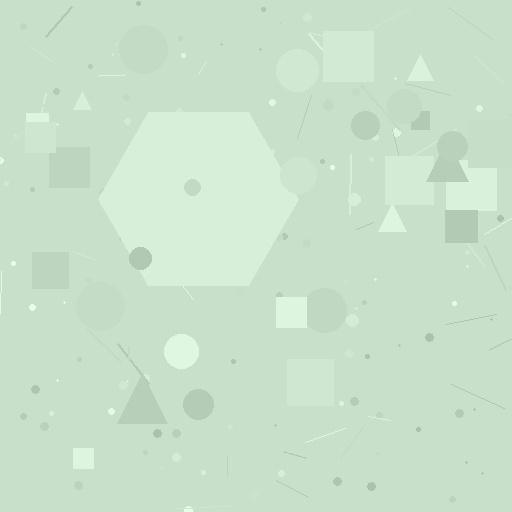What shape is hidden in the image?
A hexagon is hidden in the image.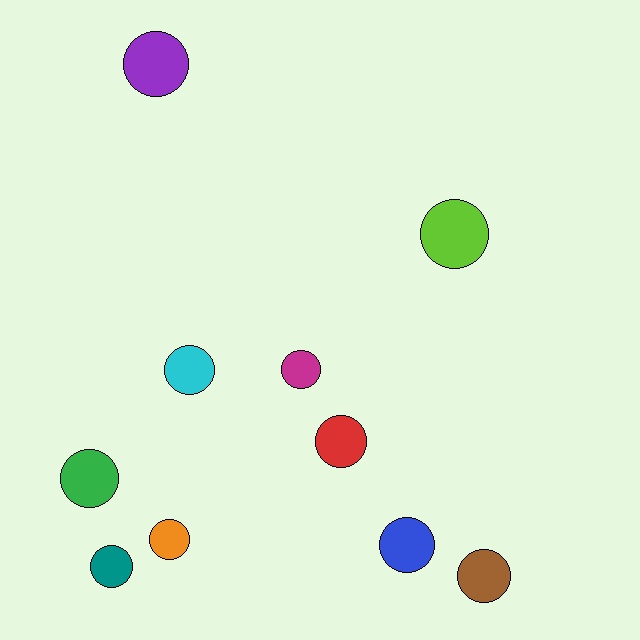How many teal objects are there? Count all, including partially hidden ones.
There is 1 teal object.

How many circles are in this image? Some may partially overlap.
There are 10 circles.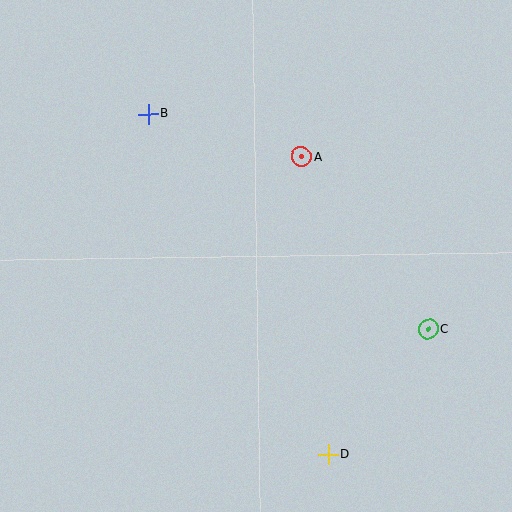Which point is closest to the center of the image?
Point A at (301, 157) is closest to the center.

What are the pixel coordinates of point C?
Point C is at (428, 329).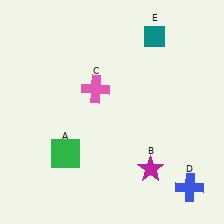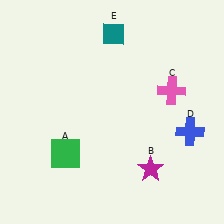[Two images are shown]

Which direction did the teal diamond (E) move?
The teal diamond (E) moved left.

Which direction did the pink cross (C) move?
The pink cross (C) moved right.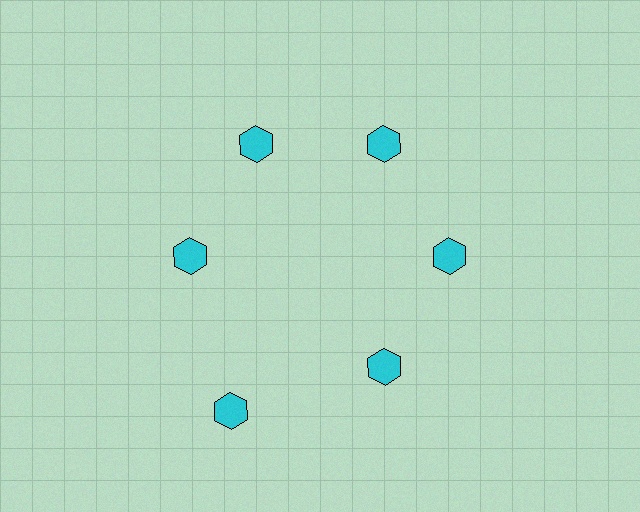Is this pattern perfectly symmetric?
No. The 6 cyan hexagons are arranged in a ring, but one element near the 7 o'clock position is pushed outward from the center, breaking the 6-fold rotational symmetry.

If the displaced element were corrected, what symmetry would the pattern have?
It would have 6-fold rotational symmetry — the pattern would map onto itself every 60 degrees.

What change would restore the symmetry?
The symmetry would be restored by moving it inward, back onto the ring so that all 6 hexagons sit at equal angles and equal distance from the center.